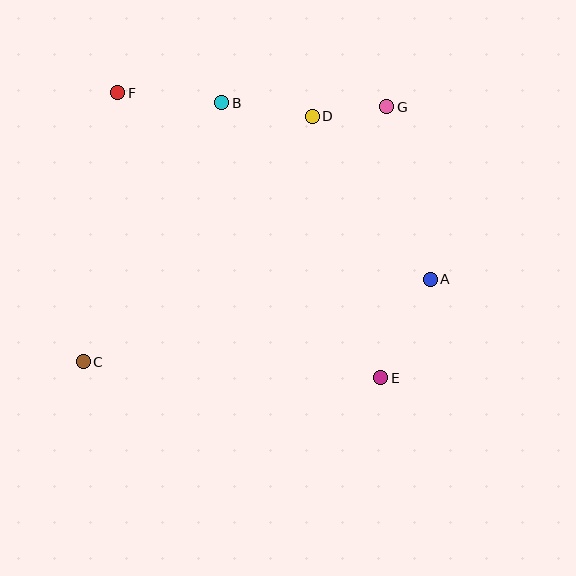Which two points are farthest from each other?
Points C and G are farthest from each other.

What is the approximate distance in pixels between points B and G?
The distance between B and G is approximately 165 pixels.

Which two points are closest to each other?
Points D and G are closest to each other.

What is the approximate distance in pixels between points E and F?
The distance between E and F is approximately 388 pixels.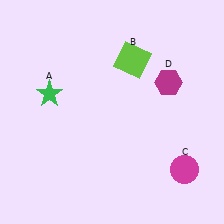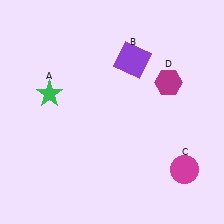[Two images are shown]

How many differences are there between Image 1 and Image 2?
There is 1 difference between the two images.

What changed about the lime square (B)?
In Image 1, B is lime. In Image 2, it changed to purple.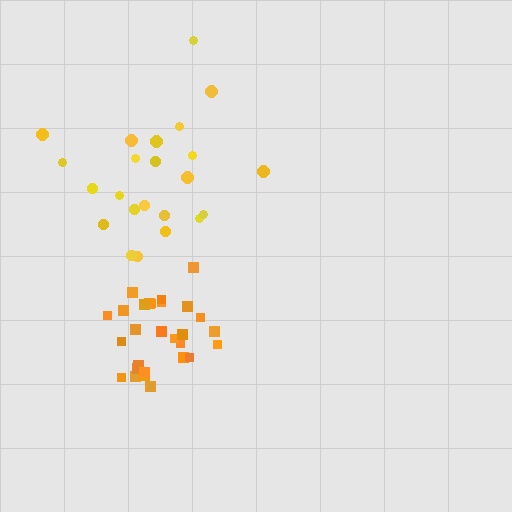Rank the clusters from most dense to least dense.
orange, yellow.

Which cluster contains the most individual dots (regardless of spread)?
Orange (28).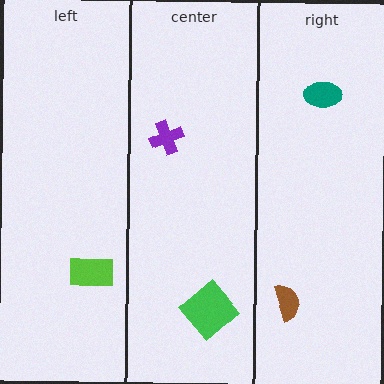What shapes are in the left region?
The lime rectangle.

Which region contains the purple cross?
The center region.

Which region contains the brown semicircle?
The right region.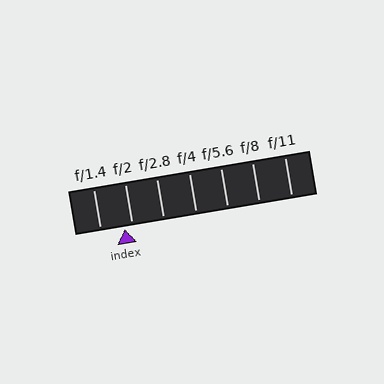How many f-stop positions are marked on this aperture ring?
There are 7 f-stop positions marked.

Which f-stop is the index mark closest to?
The index mark is closest to f/2.